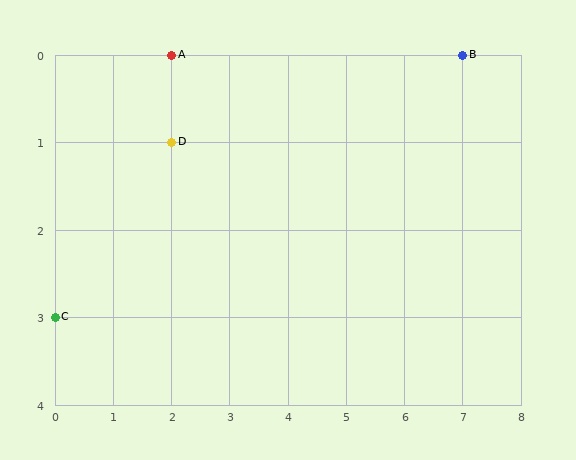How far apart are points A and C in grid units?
Points A and C are 2 columns and 3 rows apart (about 3.6 grid units diagonally).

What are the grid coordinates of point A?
Point A is at grid coordinates (2, 0).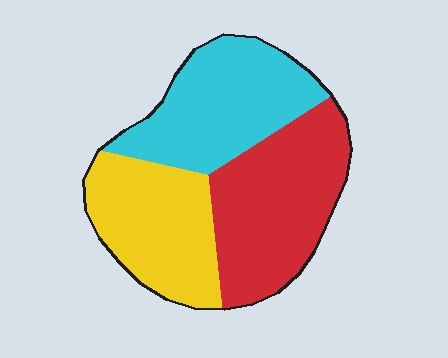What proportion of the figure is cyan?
Cyan covers around 35% of the figure.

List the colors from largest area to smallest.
From largest to smallest: red, cyan, yellow.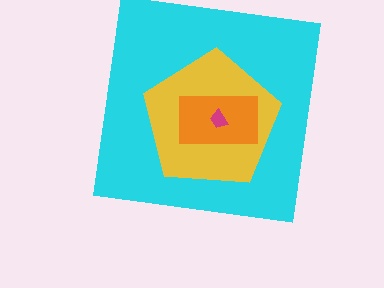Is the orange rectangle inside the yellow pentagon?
Yes.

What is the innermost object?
The magenta trapezoid.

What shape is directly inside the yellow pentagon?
The orange rectangle.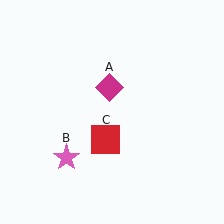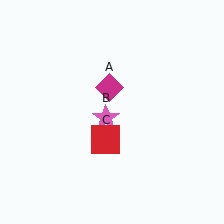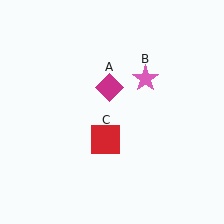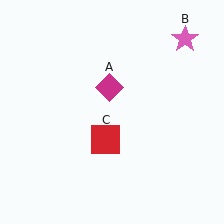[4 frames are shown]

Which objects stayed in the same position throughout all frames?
Magenta diamond (object A) and red square (object C) remained stationary.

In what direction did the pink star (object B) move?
The pink star (object B) moved up and to the right.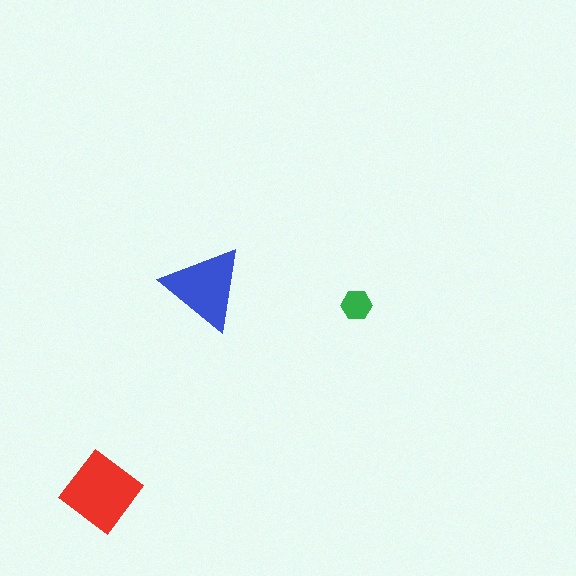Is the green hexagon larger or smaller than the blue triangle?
Smaller.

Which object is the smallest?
The green hexagon.